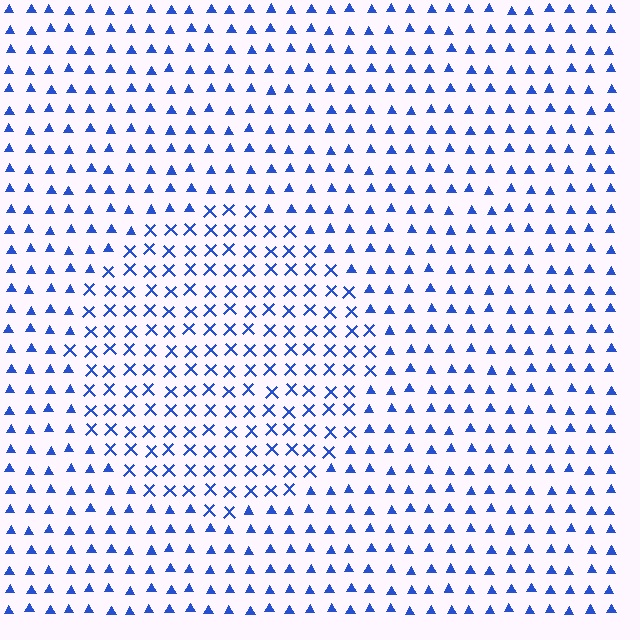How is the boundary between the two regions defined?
The boundary is defined by a change in element shape: X marks inside vs. triangles outside. All elements share the same color and spacing.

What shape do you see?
I see a circle.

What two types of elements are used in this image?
The image uses X marks inside the circle region and triangles outside it.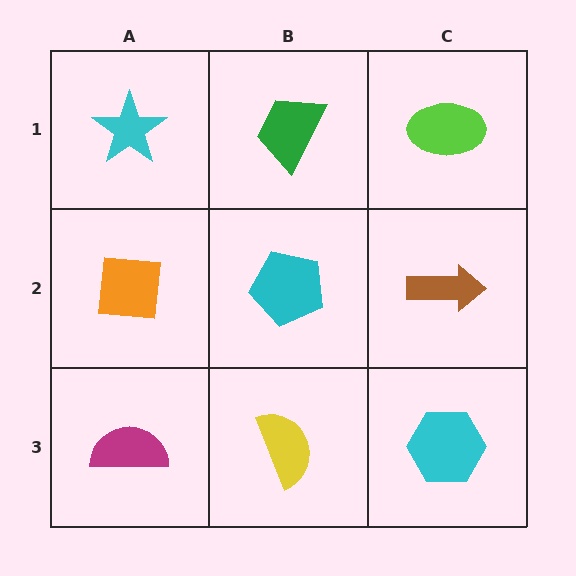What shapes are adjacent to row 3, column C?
A brown arrow (row 2, column C), a yellow semicircle (row 3, column B).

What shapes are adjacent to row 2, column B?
A green trapezoid (row 1, column B), a yellow semicircle (row 3, column B), an orange square (row 2, column A), a brown arrow (row 2, column C).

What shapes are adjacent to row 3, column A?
An orange square (row 2, column A), a yellow semicircle (row 3, column B).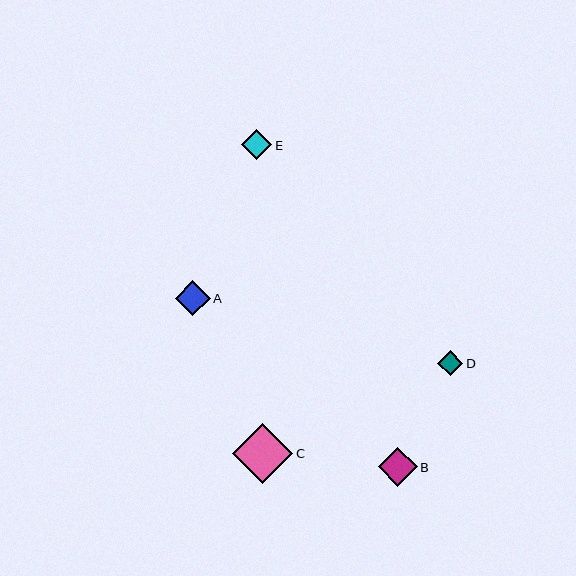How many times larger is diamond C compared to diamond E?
Diamond C is approximately 2.0 times the size of diamond E.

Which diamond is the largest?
Diamond C is the largest with a size of approximately 60 pixels.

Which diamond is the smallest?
Diamond D is the smallest with a size of approximately 25 pixels.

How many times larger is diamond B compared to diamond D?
Diamond B is approximately 1.6 times the size of diamond D.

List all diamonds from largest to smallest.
From largest to smallest: C, B, A, E, D.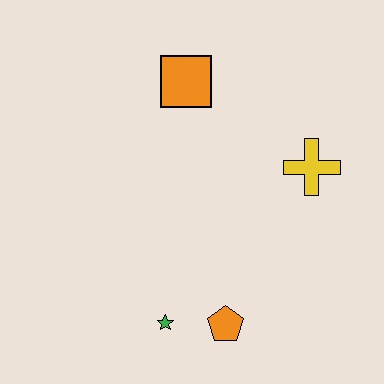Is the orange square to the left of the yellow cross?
Yes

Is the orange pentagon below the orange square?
Yes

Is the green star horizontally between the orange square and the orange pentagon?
No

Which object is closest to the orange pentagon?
The green star is closest to the orange pentagon.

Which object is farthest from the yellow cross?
The green star is farthest from the yellow cross.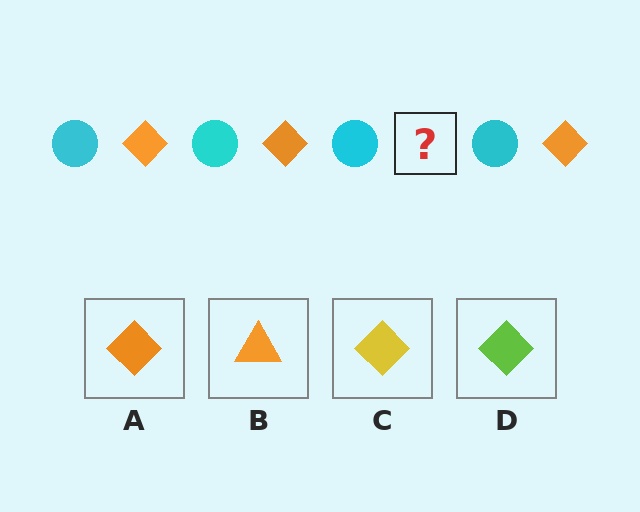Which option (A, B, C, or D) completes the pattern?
A.